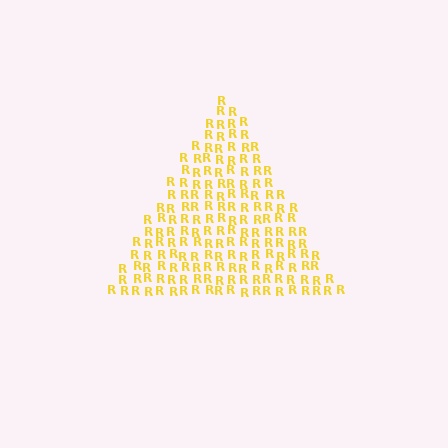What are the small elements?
The small elements are letter R's.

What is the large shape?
The large shape is a triangle.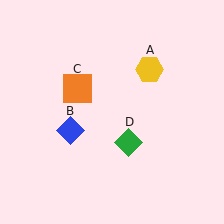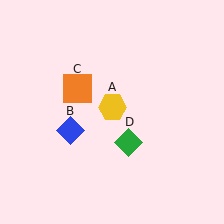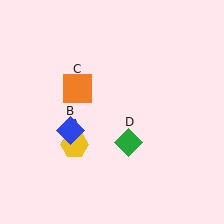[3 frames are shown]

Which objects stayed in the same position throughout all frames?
Blue diamond (object B) and orange square (object C) and green diamond (object D) remained stationary.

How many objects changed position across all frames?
1 object changed position: yellow hexagon (object A).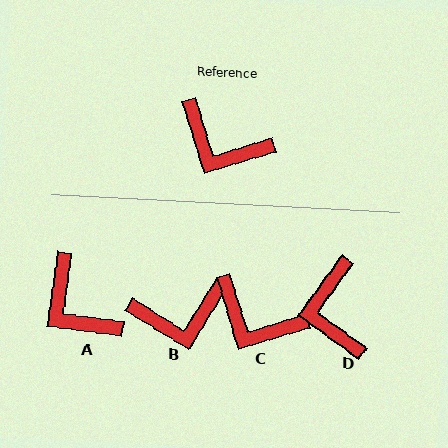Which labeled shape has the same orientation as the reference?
C.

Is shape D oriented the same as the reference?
No, it is off by about 52 degrees.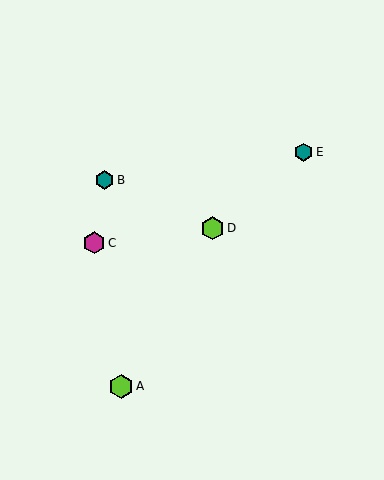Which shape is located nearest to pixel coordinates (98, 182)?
The teal hexagon (labeled B) at (105, 180) is nearest to that location.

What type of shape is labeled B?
Shape B is a teal hexagon.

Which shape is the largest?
The lime hexagon (labeled A) is the largest.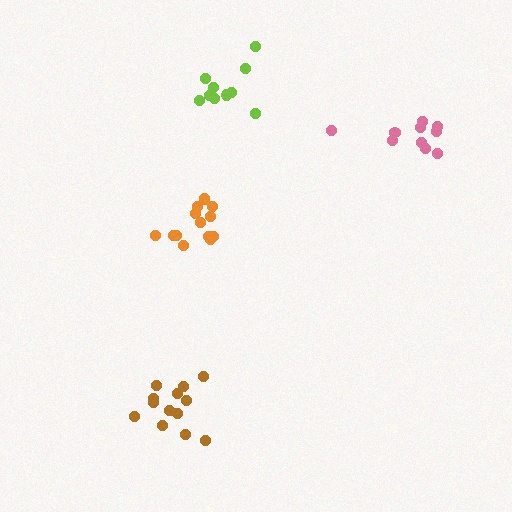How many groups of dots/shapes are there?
There are 4 groups.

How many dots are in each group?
Group 1: 14 dots, Group 2: 13 dots, Group 3: 10 dots, Group 4: 10 dots (47 total).